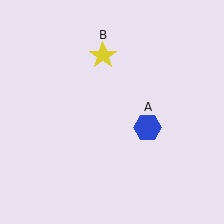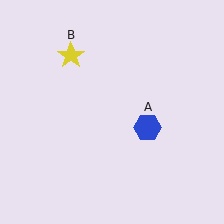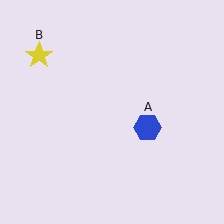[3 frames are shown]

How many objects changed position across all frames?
1 object changed position: yellow star (object B).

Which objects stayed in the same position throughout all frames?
Blue hexagon (object A) remained stationary.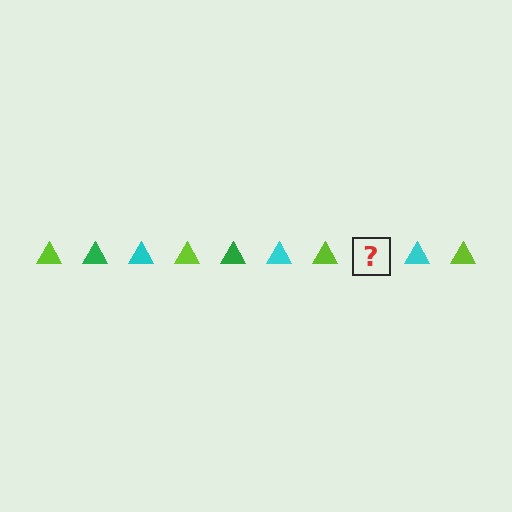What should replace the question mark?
The question mark should be replaced with a green triangle.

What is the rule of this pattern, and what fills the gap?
The rule is that the pattern cycles through lime, green, cyan triangles. The gap should be filled with a green triangle.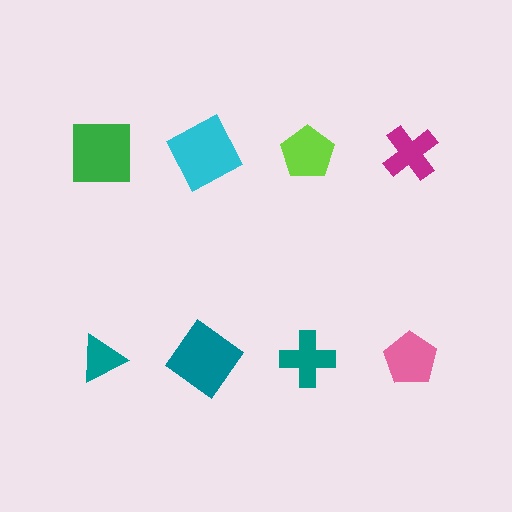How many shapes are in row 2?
4 shapes.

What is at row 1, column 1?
A green square.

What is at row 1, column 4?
A magenta cross.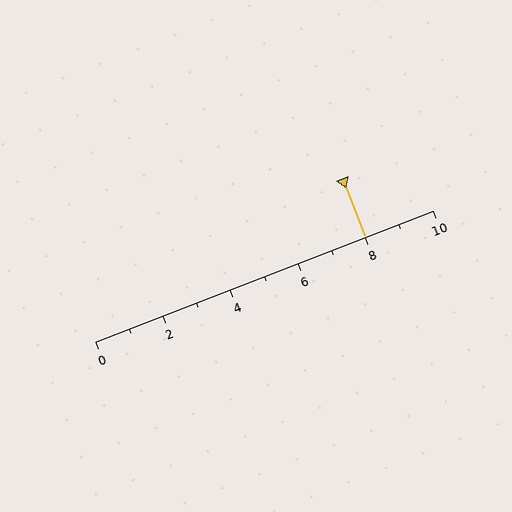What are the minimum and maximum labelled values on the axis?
The axis runs from 0 to 10.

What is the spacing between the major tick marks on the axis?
The major ticks are spaced 2 apart.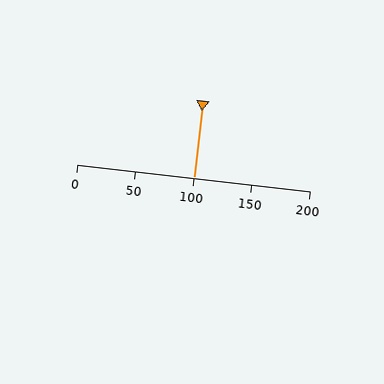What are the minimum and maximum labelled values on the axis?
The axis runs from 0 to 200.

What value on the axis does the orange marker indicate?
The marker indicates approximately 100.